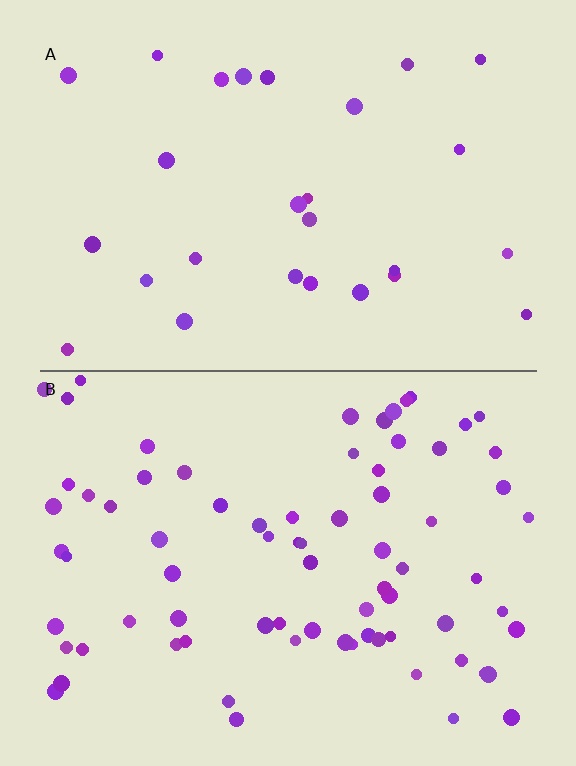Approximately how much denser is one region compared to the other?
Approximately 2.7× — region B over region A.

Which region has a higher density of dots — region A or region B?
B (the bottom).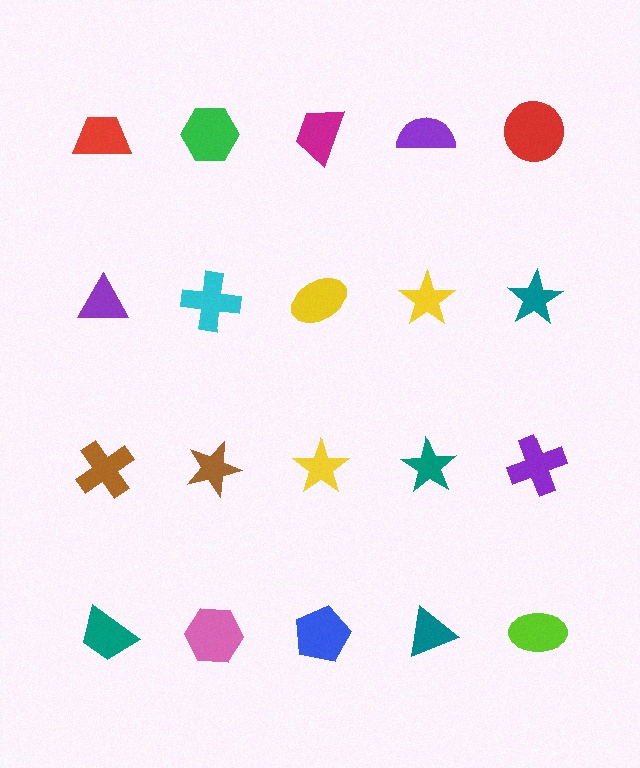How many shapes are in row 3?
5 shapes.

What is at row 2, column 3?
A yellow ellipse.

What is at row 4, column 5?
A lime ellipse.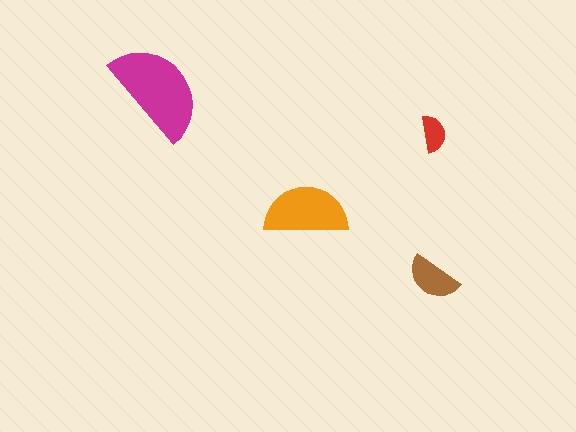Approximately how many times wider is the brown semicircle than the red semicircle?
About 1.5 times wider.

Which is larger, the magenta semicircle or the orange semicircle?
The magenta one.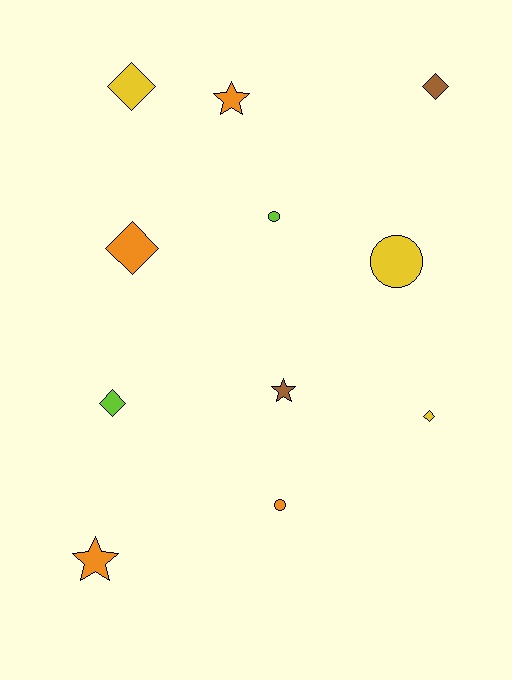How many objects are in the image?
There are 11 objects.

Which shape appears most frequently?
Diamond, with 5 objects.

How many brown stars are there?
There is 1 brown star.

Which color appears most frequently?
Orange, with 4 objects.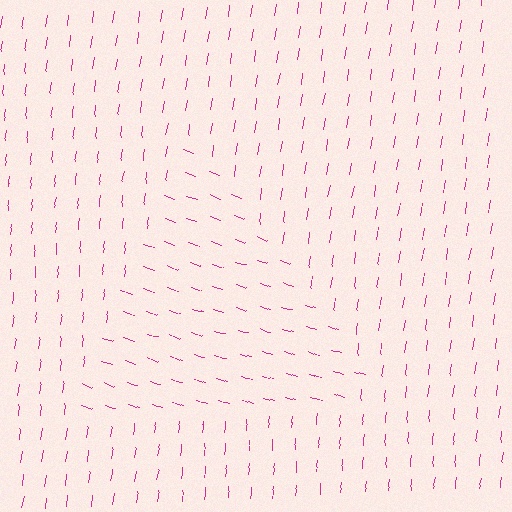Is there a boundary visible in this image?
Yes, there is a texture boundary formed by a change in line orientation.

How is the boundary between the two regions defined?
The boundary is defined purely by a change in line orientation (approximately 78 degrees difference). All lines are the same color and thickness.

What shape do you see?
I see a triangle.